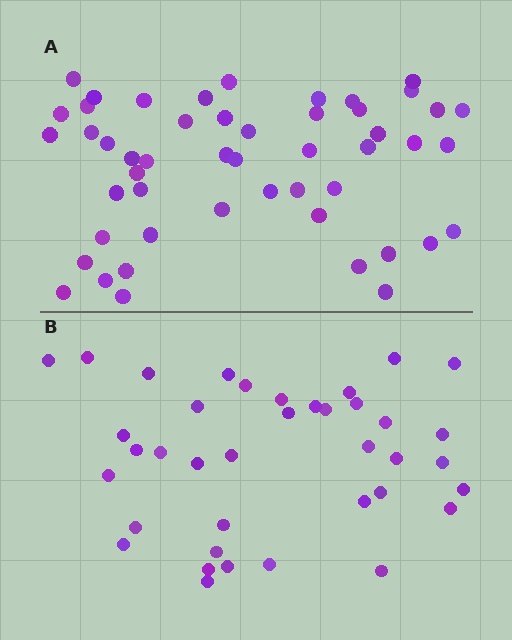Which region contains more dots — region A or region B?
Region A (the top region) has more dots.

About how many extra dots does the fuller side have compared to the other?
Region A has roughly 12 or so more dots than region B.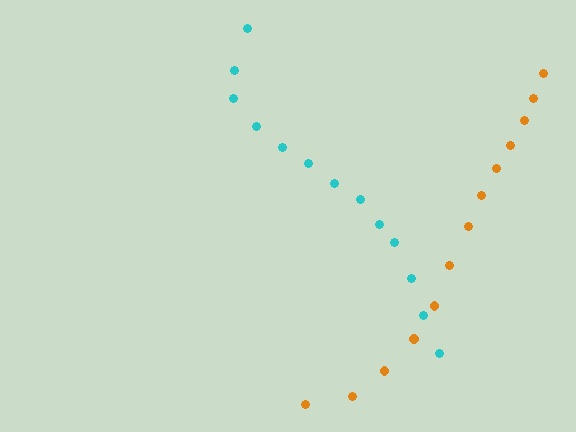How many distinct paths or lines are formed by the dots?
There are 2 distinct paths.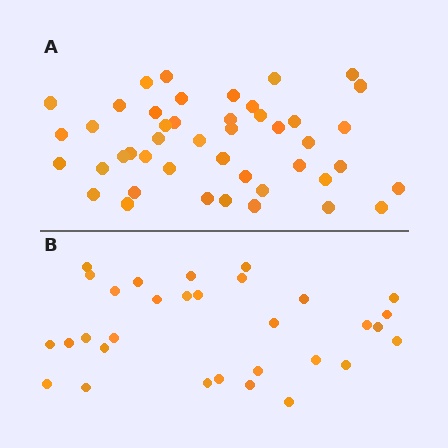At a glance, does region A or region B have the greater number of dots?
Region A (the top region) has more dots.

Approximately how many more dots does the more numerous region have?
Region A has approximately 15 more dots than region B.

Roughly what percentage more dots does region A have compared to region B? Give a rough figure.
About 45% more.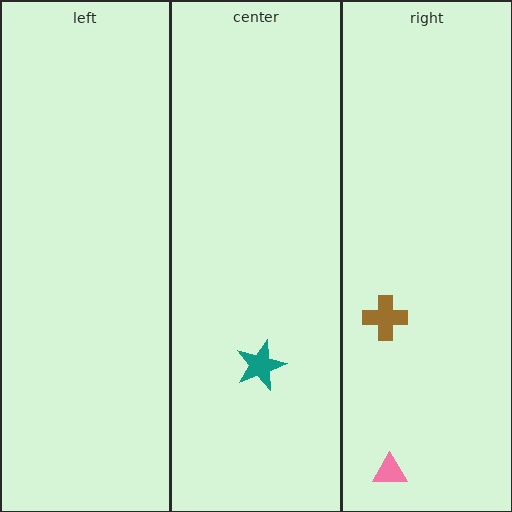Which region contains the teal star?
The center region.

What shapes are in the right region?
The brown cross, the pink triangle.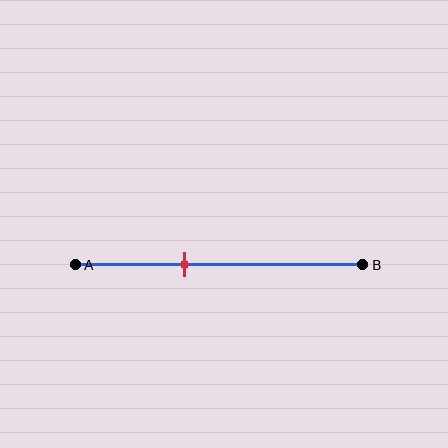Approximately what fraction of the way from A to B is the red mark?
The red mark is approximately 40% of the way from A to B.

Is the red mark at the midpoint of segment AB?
No, the mark is at about 40% from A, not at the 50% midpoint.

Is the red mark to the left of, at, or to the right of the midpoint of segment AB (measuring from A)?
The red mark is to the left of the midpoint of segment AB.